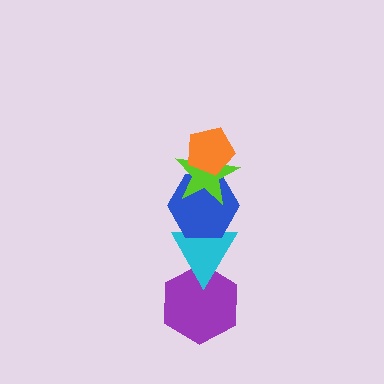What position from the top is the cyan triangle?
The cyan triangle is 4th from the top.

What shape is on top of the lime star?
The orange pentagon is on top of the lime star.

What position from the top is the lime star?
The lime star is 2nd from the top.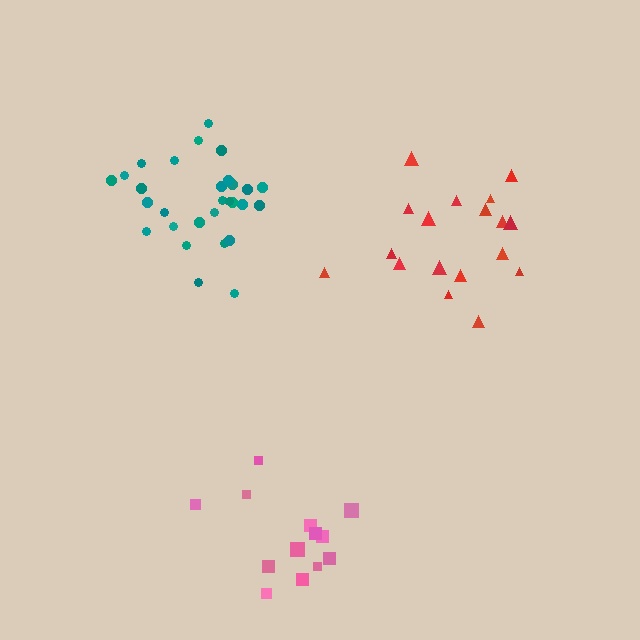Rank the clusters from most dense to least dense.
teal, red, pink.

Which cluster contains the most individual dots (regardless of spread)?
Teal (29).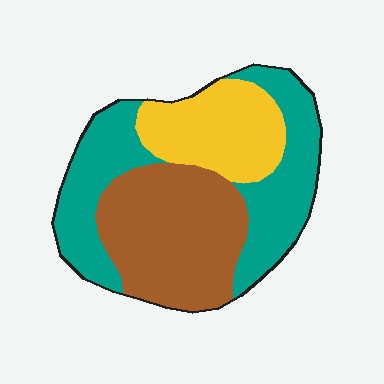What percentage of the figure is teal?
Teal covers about 40% of the figure.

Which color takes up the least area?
Yellow, at roughly 25%.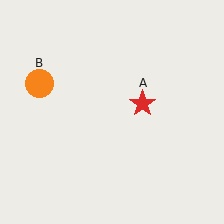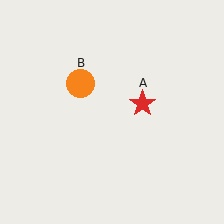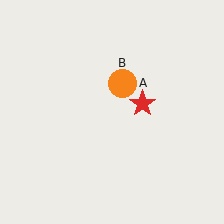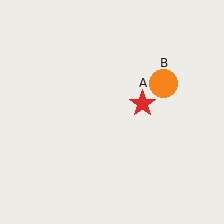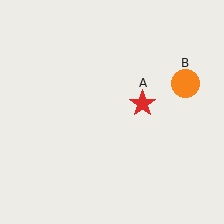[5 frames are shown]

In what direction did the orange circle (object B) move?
The orange circle (object B) moved right.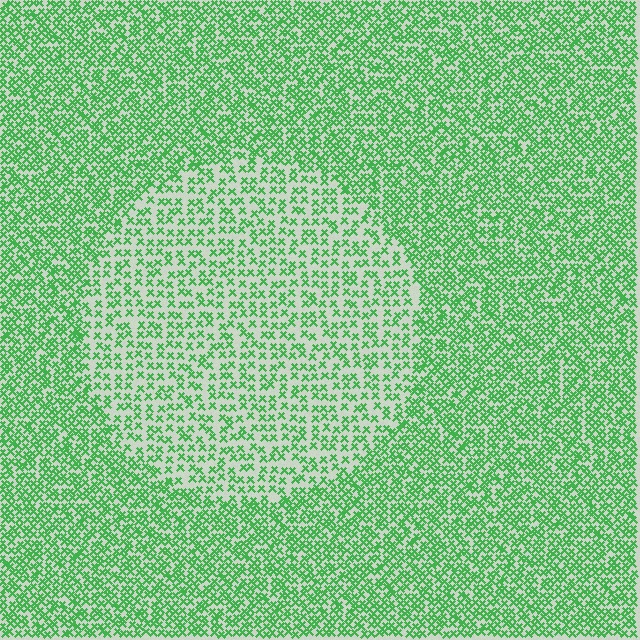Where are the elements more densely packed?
The elements are more densely packed outside the circle boundary.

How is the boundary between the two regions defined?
The boundary is defined by a change in element density (approximately 1.9x ratio). All elements are the same color, size, and shape.